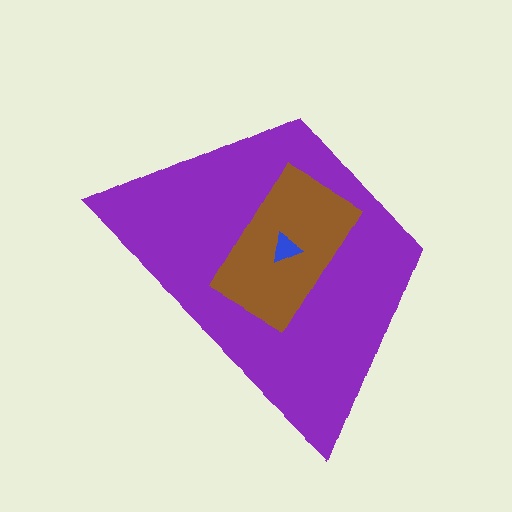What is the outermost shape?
The purple trapezoid.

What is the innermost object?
The blue triangle.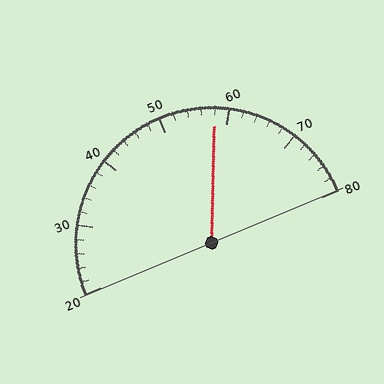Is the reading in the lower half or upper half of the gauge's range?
The reading is in the upper half of the range (20 to 80).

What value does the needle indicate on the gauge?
The needle indicates approximately 58.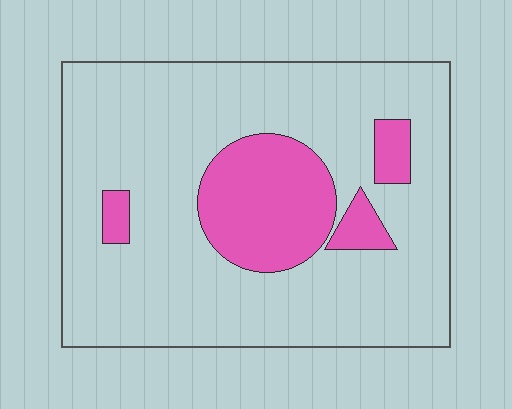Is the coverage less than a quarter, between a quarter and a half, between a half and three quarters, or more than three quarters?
Less than a quarter.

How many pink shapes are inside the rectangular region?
4.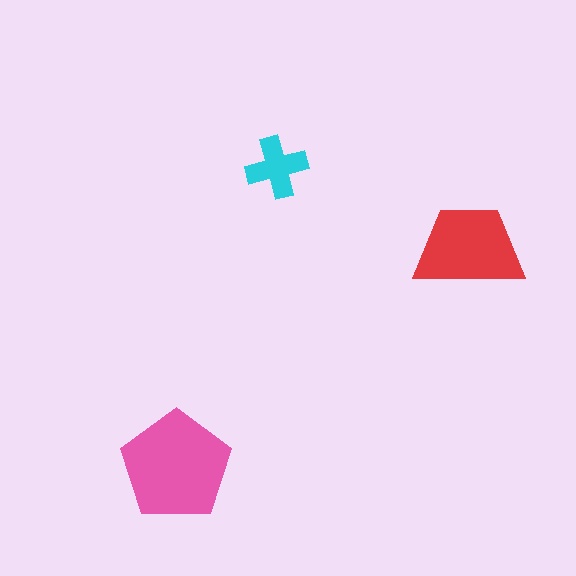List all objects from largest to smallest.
The pink pentagon, the red trapezoid, the cyan cross.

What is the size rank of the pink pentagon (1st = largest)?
1st.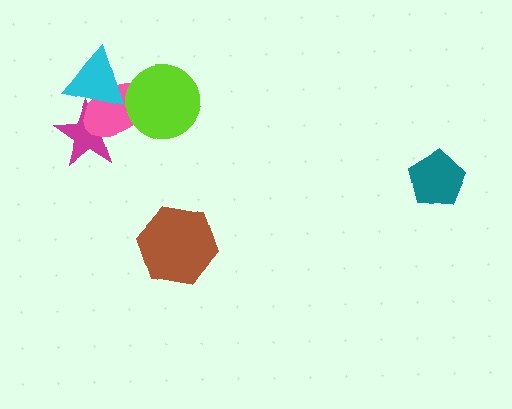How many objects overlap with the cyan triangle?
2 objects overlap with the cyan triangle.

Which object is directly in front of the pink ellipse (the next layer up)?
The cyan triangle is directly in front of the pink ellipse.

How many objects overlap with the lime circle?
1 object overlaps with the lime circle.